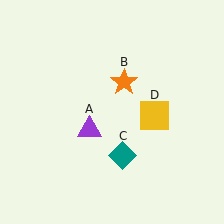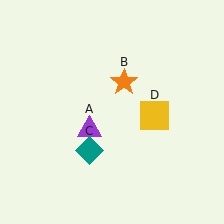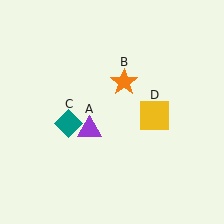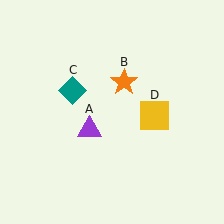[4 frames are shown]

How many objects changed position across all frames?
1 object changed position: teal diamond (object C).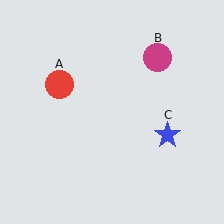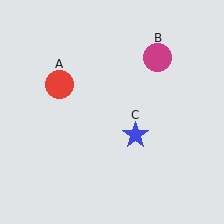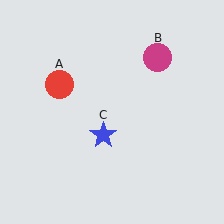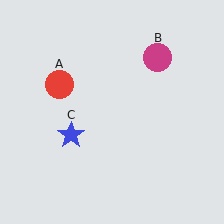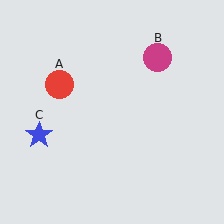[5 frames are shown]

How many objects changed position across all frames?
1 object changed position: blue star (object C).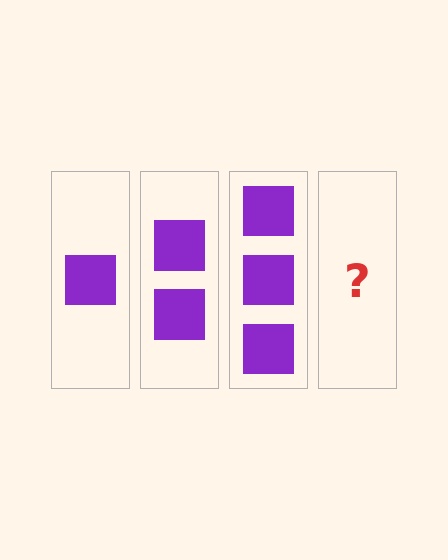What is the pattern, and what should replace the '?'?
The pattern is that each step adds one more square. The '?' should be 4 squares.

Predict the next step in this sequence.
The next step is 4 squares.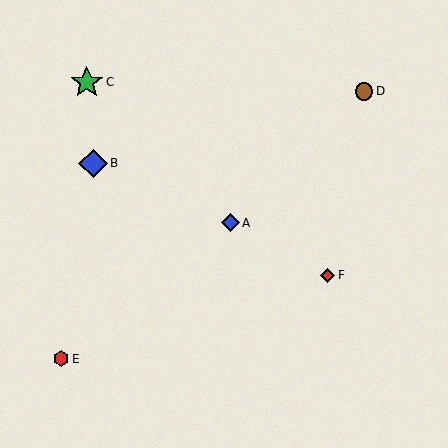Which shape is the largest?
The green star (labeled C) is the largest.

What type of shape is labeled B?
Shape B is a blue diamond.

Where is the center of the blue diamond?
The center of the blue diamond is at (230, 223).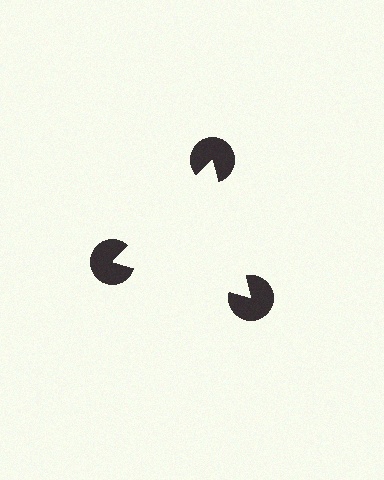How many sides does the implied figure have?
3 sides.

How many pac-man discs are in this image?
There are 3 — one at each vertex of the illusory triangle.